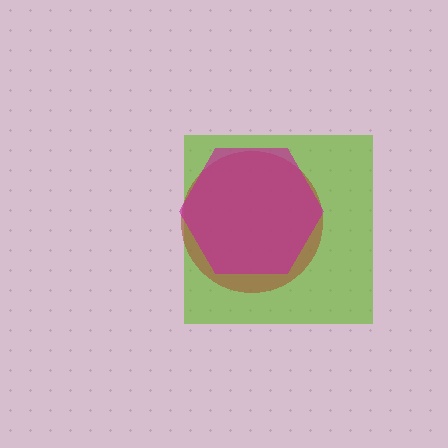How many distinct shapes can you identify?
There are 3 distinct shapes: a lime square, a brown circle, a magenta hexagon.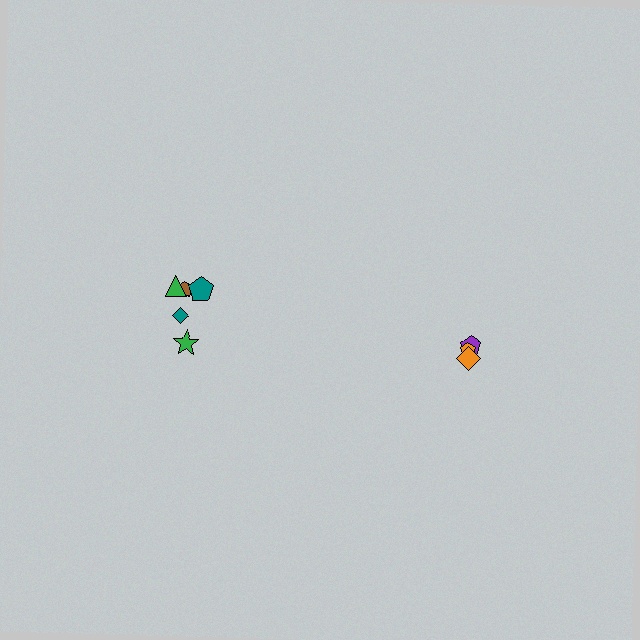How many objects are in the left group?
There are 5 objects.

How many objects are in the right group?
There are 3 objects.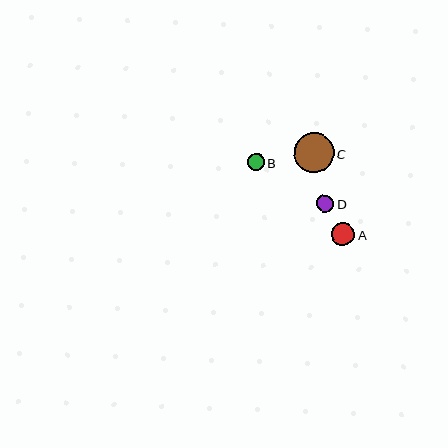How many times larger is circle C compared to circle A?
Circle C is approximately 1.7 times the size of circle A.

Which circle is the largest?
Circle C is the largest with a size of approximately 40 pixels.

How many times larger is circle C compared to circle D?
Circle C is approximately 2.3 times the size of circle D.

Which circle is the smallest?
Circle B is the smallest with a size of approximately 17 pixels.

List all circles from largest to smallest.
From largest to smallest: C, A, D, B.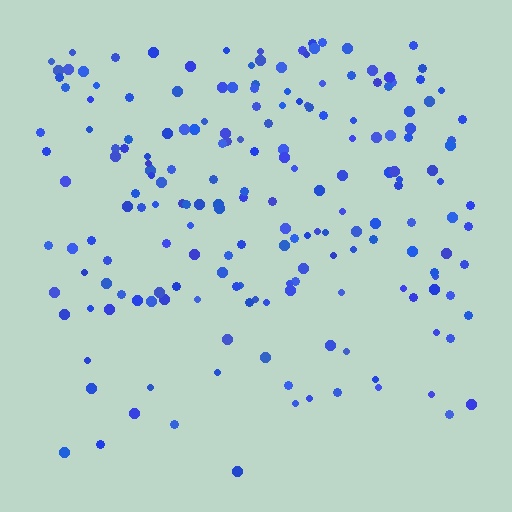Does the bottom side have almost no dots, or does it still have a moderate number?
Still a moderate number, just noticeably fewer than the top.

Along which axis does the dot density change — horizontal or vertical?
Vertical.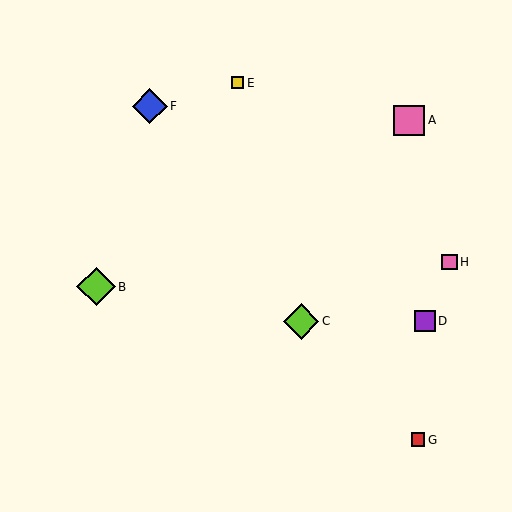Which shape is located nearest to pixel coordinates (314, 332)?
The lime diamond (labeled C) at (301, 321) is nearest to that location.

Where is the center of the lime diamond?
The center of the lime diamond is at (96, 287).